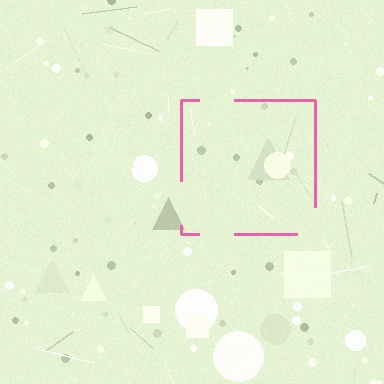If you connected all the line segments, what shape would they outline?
They would outline a square.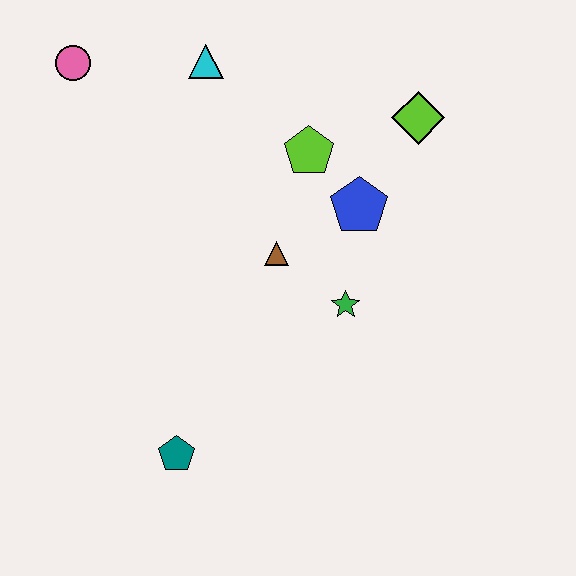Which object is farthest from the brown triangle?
The pink circle is farthest from the brown triangle.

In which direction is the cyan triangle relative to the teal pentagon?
The cyan triangle is above the teal pentagon.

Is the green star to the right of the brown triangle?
Yes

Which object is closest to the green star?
The brown triangle is closest to the green star.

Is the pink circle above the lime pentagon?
Yes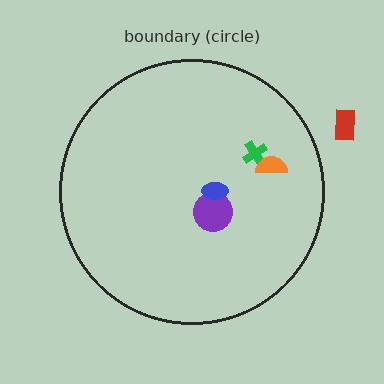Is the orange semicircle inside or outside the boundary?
Inside.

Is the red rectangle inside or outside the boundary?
Outside.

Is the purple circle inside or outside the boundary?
Inside.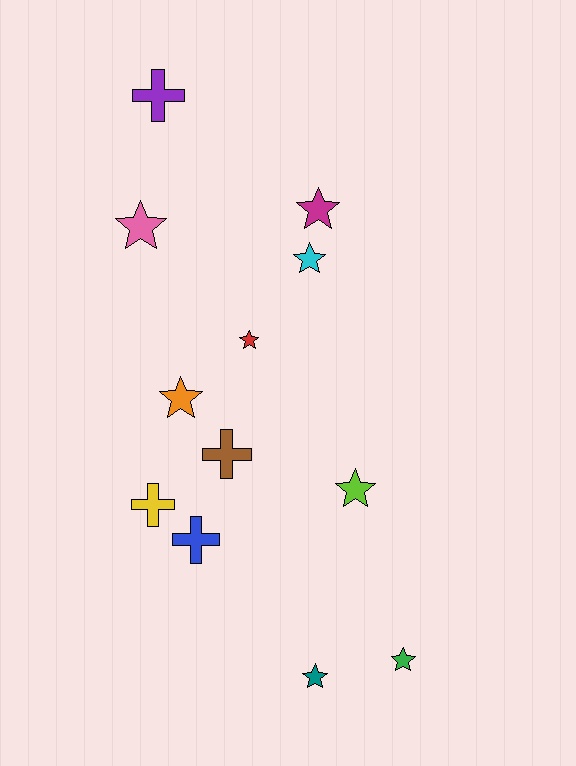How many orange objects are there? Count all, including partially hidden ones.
There is 1 orange object.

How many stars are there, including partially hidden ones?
There are 8 stars.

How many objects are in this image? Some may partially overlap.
There are 12 objects.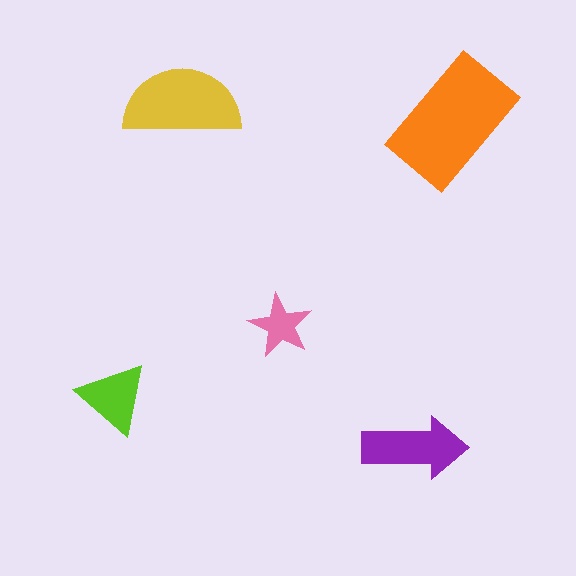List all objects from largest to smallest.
The orange rectangle, the yellow semicircle, the purple arrow, the lime triangle, the pink star.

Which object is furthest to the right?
The orange rectangle is rightmost.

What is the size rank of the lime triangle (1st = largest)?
4th.